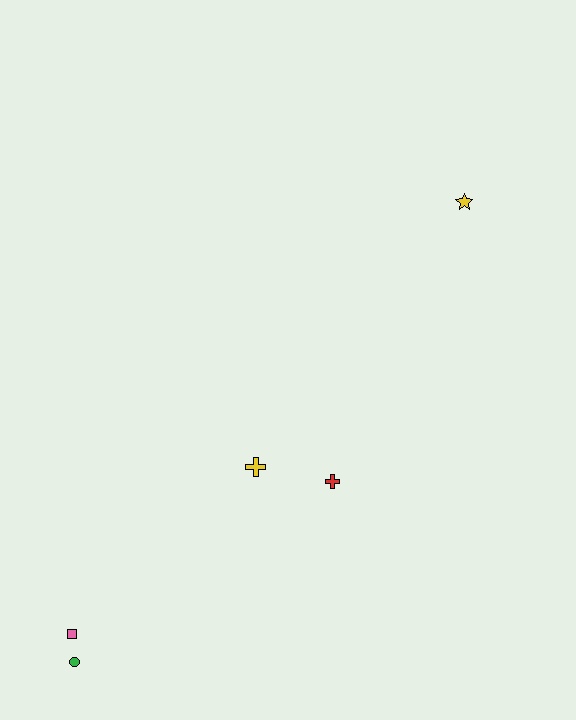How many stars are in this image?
There is 1 star.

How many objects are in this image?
There are 5 objects.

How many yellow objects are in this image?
There are 2 yellow objects.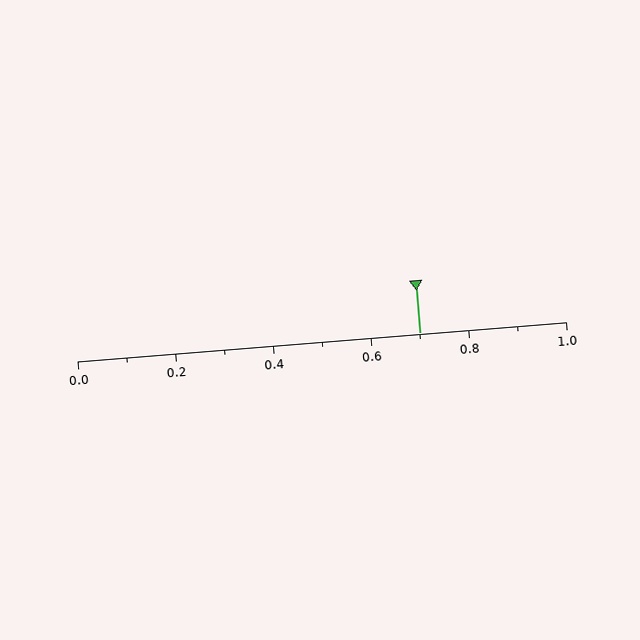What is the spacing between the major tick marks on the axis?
The major ticks are spaced 0.2 apart.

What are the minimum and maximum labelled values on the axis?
The axis runs from 0.0 to 1.0.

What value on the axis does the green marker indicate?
The marker indicates approximately 0.7.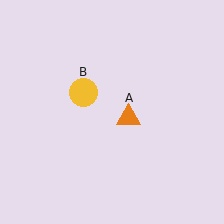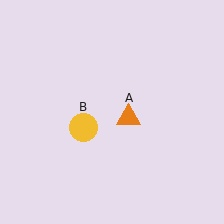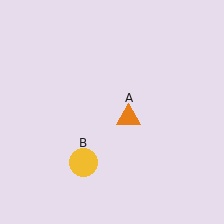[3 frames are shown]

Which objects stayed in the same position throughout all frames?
Orange triangle (object A) remained stationary.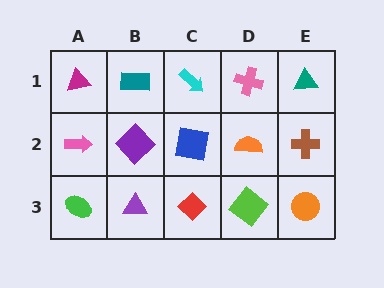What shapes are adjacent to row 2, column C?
A cyan arrow (row 1, column C), a red diamond (row 3, column C), a purple diamond (row 2, column B), an orange semicircle (row 2, column D).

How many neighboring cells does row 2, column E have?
3.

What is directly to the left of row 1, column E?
A pink cross.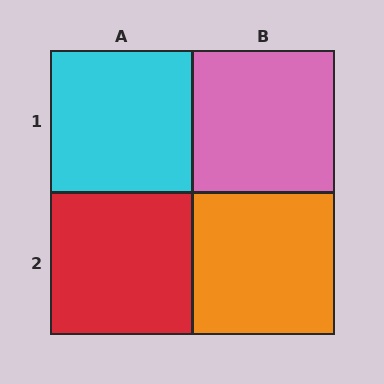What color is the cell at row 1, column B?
Pink.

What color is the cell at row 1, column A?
Cyan.